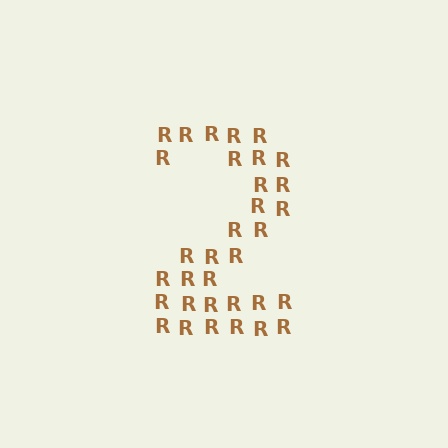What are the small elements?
The small elements are letter R's.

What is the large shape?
The large shape is the digit 2.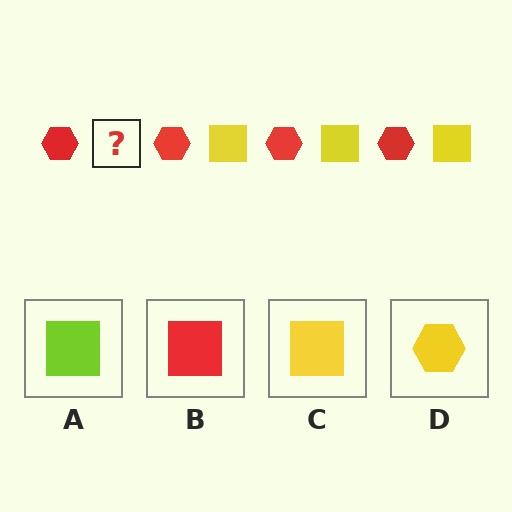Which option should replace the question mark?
Option C.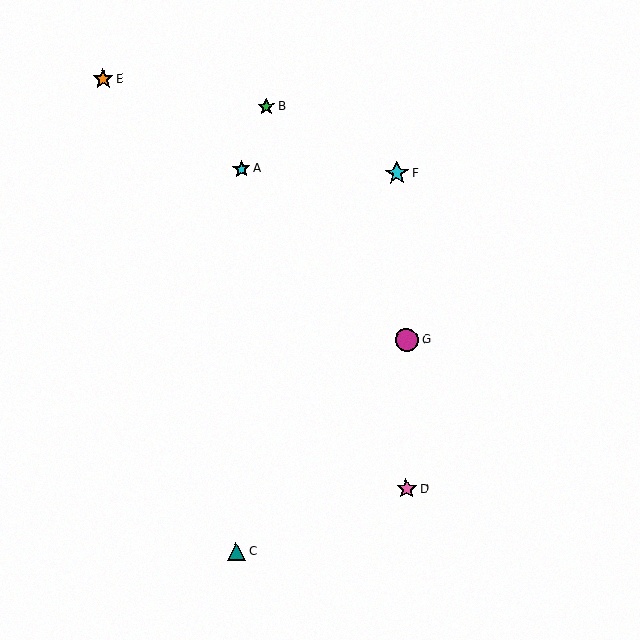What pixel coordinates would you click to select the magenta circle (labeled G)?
Click at (407, 340) to select the magenta circle G.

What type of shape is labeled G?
Shape G is a magenta circle.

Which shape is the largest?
The cyan star (labeled F) is the largest.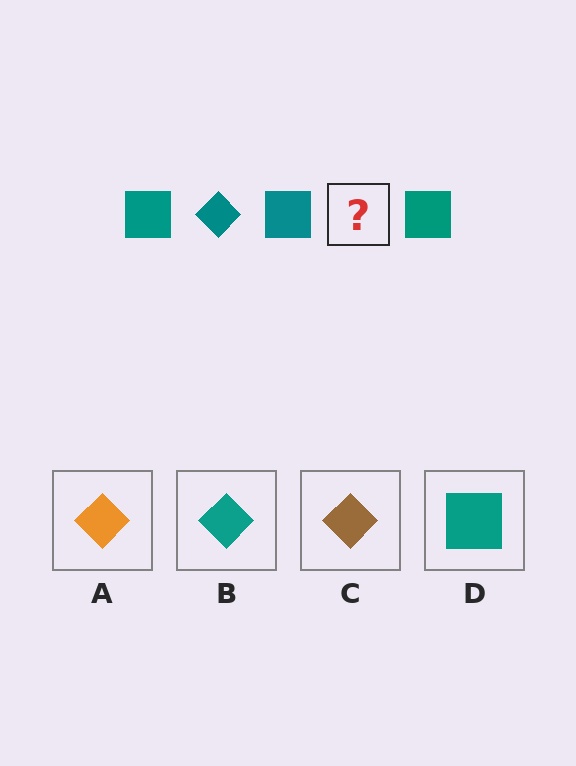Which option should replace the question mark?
Option B.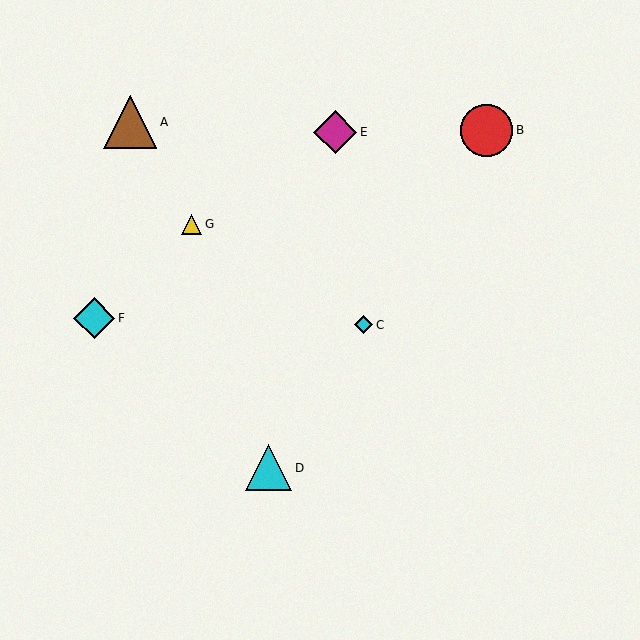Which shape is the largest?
The brown triangle (labeled A) is the largest.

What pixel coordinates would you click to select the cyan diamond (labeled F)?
Click at (94, 318) to select the cyan diamond F.